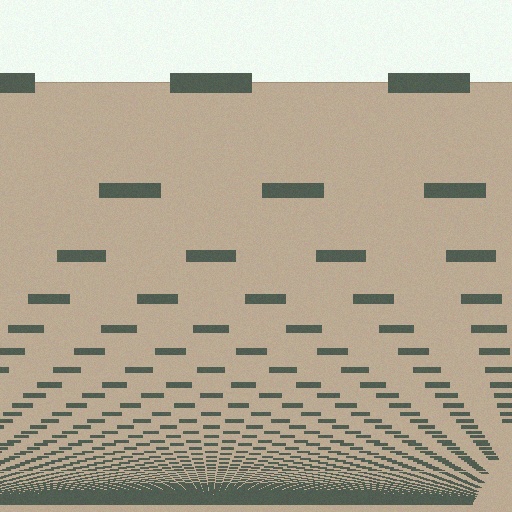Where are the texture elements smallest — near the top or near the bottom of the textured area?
Near the bottom.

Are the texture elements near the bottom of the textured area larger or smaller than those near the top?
Smaller. The gradient is inverted — elements near the bottom are smaller and denser.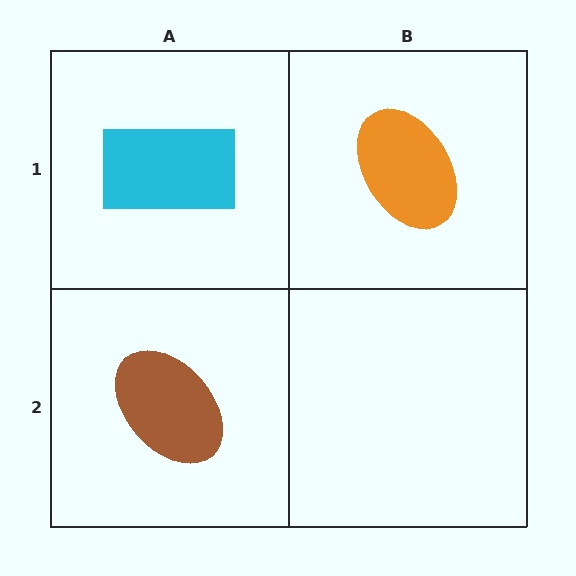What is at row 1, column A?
A cyan rectangle.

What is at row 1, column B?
An orange ellipse.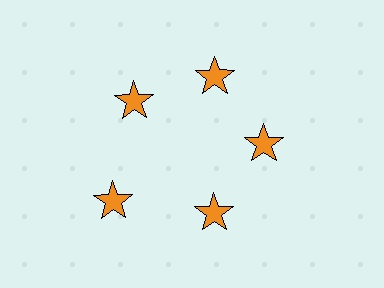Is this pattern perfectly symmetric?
No. The 5 orange stars are arranged in a ring, but one element near the 8 o'clock position is pushed outward from the center, breaking the 5-fold rotational symmetry.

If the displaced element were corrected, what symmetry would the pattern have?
It would have 5-fold rotational symmetry — the pattern would map onto itself every 72 degrees.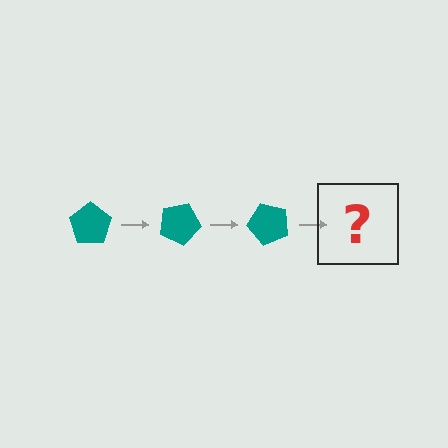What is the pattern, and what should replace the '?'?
The pattern is that the pentagon rotates 25 degrees each step. The '?' should be a teal pentagon rotated 75 degrees.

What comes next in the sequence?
The next element should be a teal pentagon rotated 75 degrees.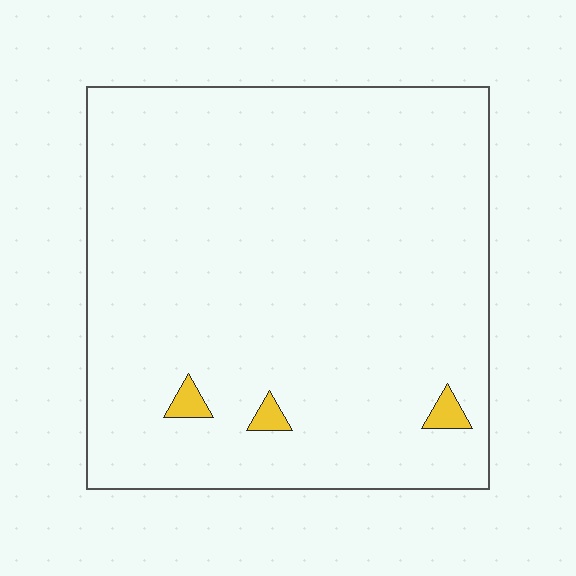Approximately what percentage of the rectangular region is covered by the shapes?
Approximately 0%.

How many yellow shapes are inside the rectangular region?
3.